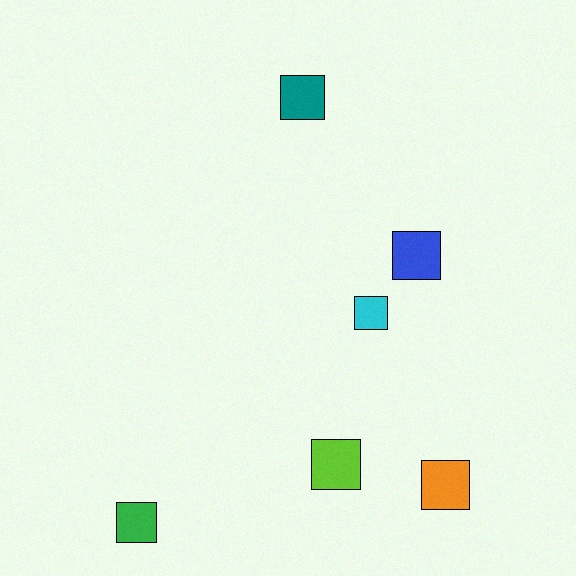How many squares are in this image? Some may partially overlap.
There are 6 squares.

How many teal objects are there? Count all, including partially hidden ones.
There is 1 teal object.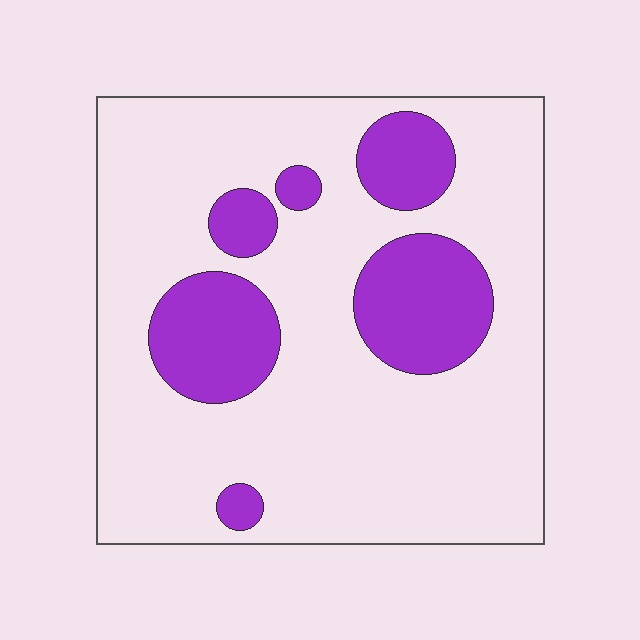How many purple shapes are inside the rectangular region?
6.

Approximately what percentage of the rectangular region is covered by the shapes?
Approximately 20%.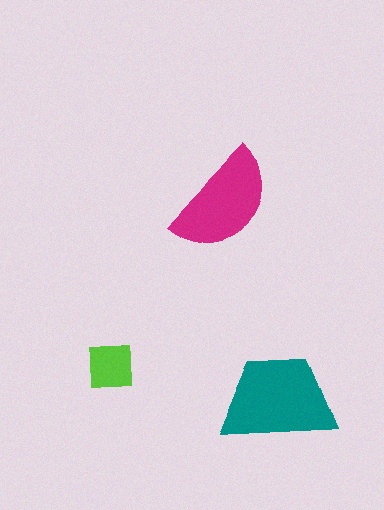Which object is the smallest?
The lime square.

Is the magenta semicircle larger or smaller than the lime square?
Larger.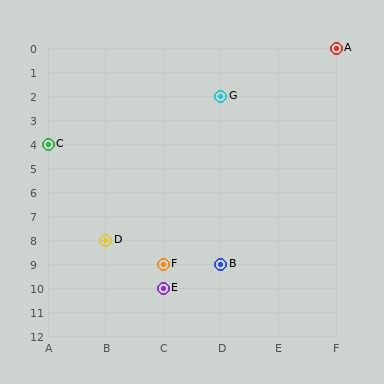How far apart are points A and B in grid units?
Points A and B are 2 columns and 9 rows apart (about 9.2 grid units diagonally).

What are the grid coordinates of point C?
Point C is at grid coordinates (A, 4).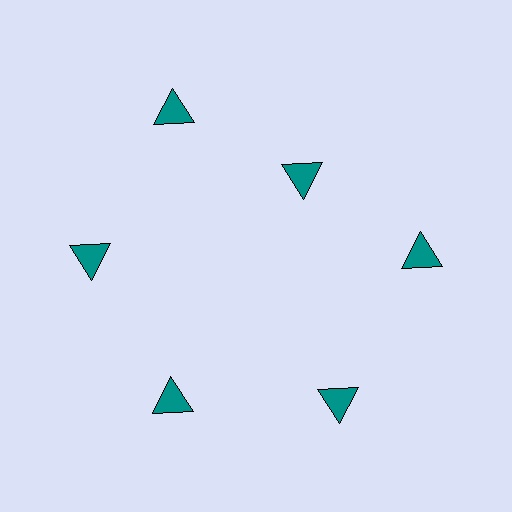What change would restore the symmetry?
The symmetry would be restored by moving it outward, back onto the ring so that all 6 triangles sit at equal angles and equal distance from the center.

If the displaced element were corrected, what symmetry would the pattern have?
It would have 6-fold rotational symmetry — the pattern would map onto itself every 60 degrees.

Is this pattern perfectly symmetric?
No. The 6 teal triangles are arranged in a ring, but one element near the 1 o'clock position is pulled inward toward the center, breaking the 6-fold rotational symmetry.